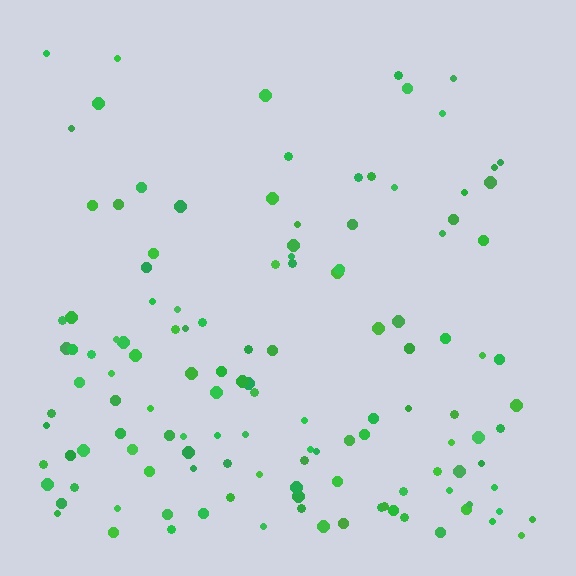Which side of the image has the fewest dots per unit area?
The top.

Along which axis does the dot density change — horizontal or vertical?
Vertical.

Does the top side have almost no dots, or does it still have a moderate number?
Still a moderate number, just noticeably fewer than the bottom.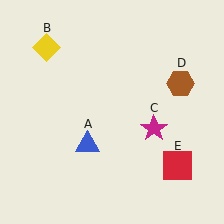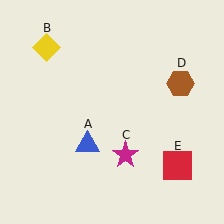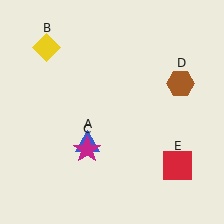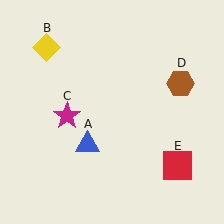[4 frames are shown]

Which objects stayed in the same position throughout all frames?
Blue triangle (object A) and yellow diamond (object B) and brown hexagon (object D) and red square (object E) remained stationary.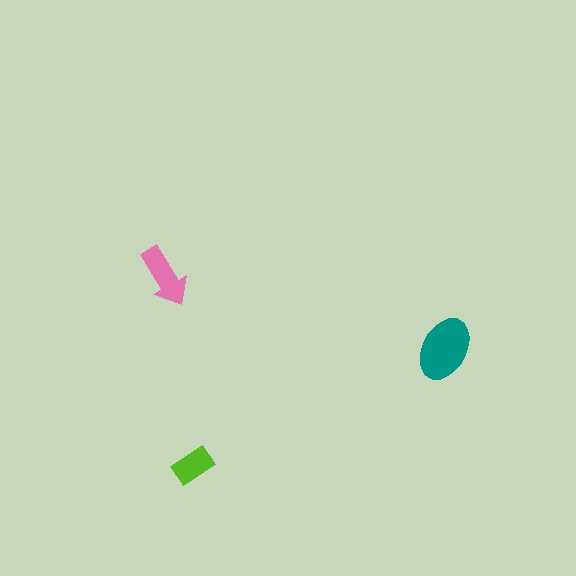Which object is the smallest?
The lime rectangle.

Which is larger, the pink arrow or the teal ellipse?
The teal ellipse.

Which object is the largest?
The teal ellipse.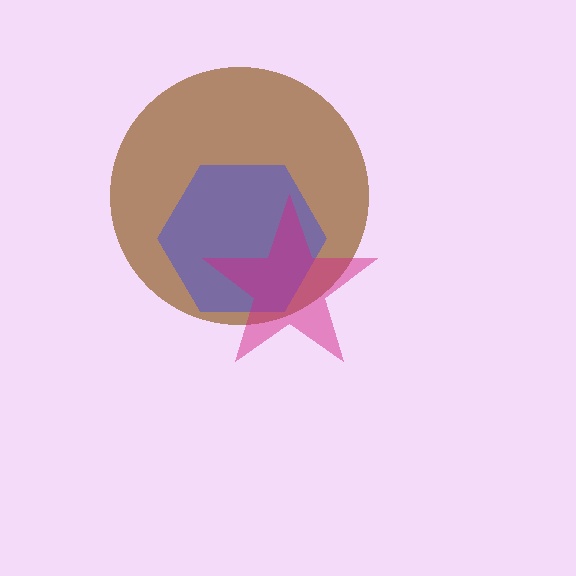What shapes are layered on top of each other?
The layered shapes are: a brown circle, a blue hexagon, a magenta star.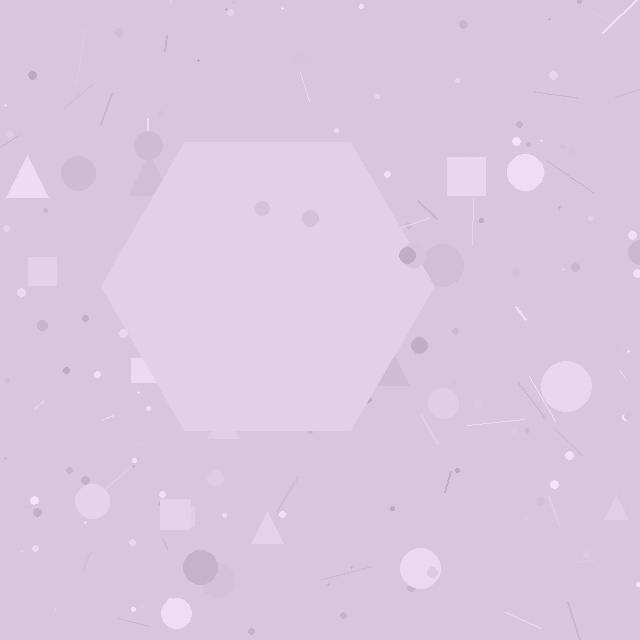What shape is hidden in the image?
A hexagon is hidden in the image.